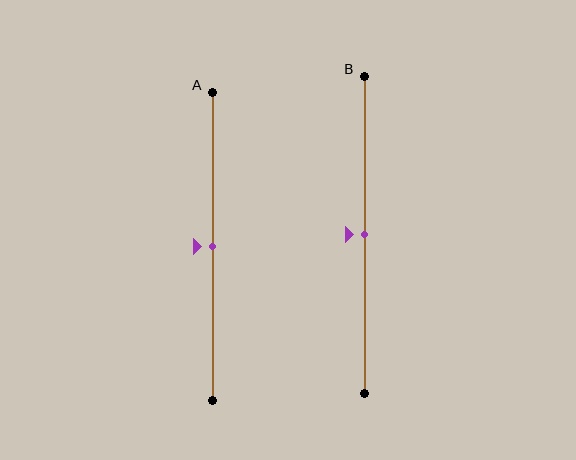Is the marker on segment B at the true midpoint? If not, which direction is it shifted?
Yes, the marker on segment B is at the true midpoint.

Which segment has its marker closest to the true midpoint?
Segment A has its marker closest to the true midpoint.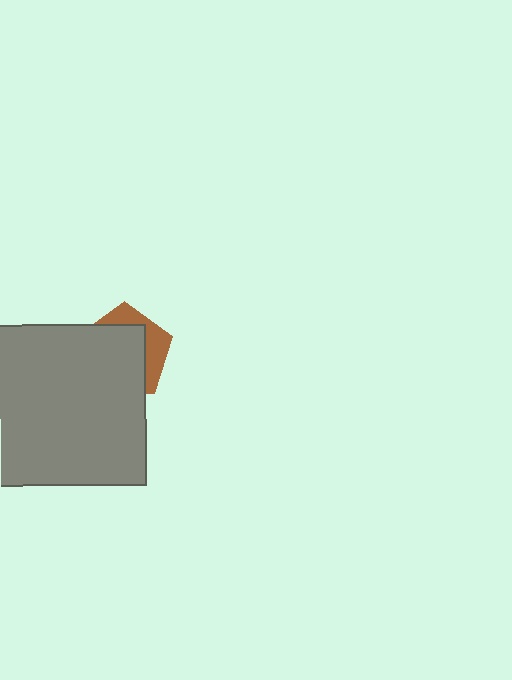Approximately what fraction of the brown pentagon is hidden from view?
Roughly 67% of the brown pentagon is hidden behind the gray rectangle.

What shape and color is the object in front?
The object in front is a gray rectangle.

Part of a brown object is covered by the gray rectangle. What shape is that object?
It is a pentagon.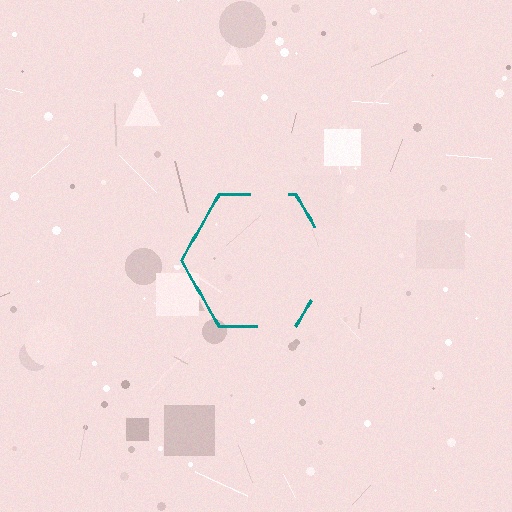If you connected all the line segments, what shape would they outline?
They would outline a hexagon.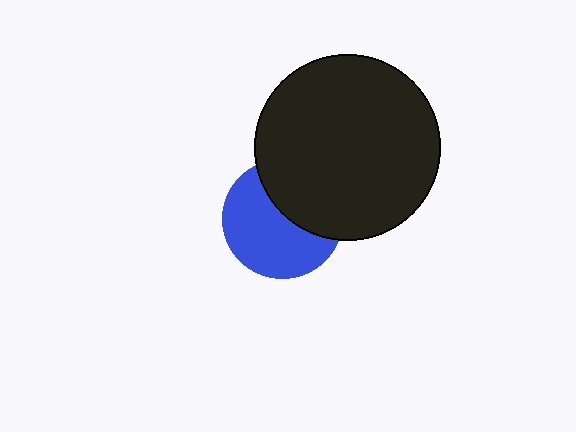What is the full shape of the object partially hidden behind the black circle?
The partially hidden object is a blue circle.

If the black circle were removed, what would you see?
You would see the complete blue circle.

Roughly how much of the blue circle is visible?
About half of it is visible (roughly 60%).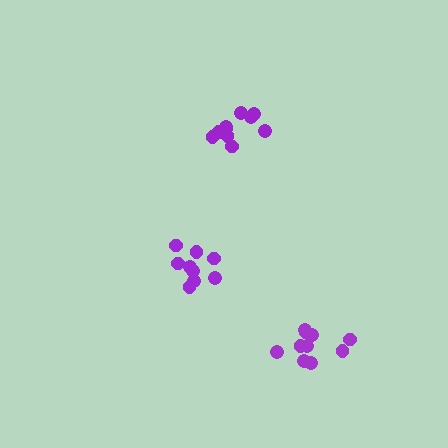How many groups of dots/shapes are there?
There are 3 groups.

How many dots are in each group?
Group 1: 11 dots, Group 2: 10 dots, Group 3: 9 dots (30 total).